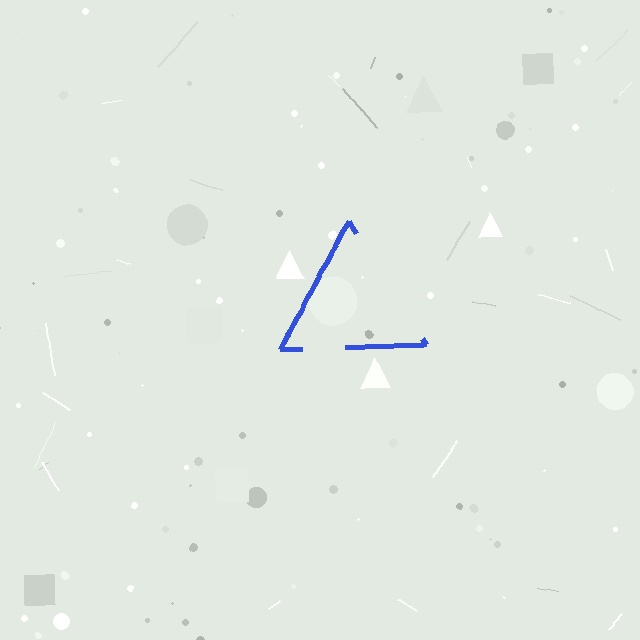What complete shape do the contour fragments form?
The contour fragments form a triangle.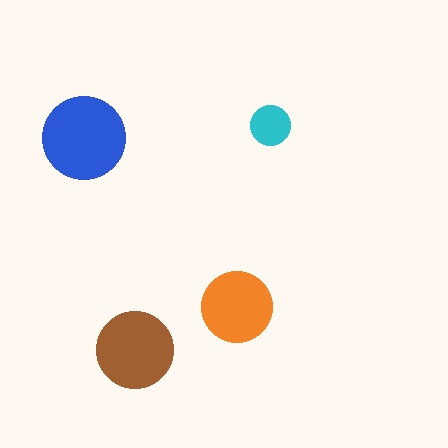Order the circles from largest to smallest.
the blue one, the brown one, the orange one, the cyan one.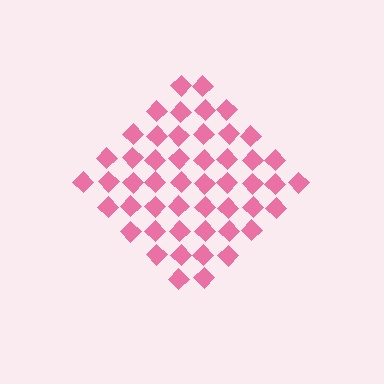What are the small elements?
The small elements are diamonds.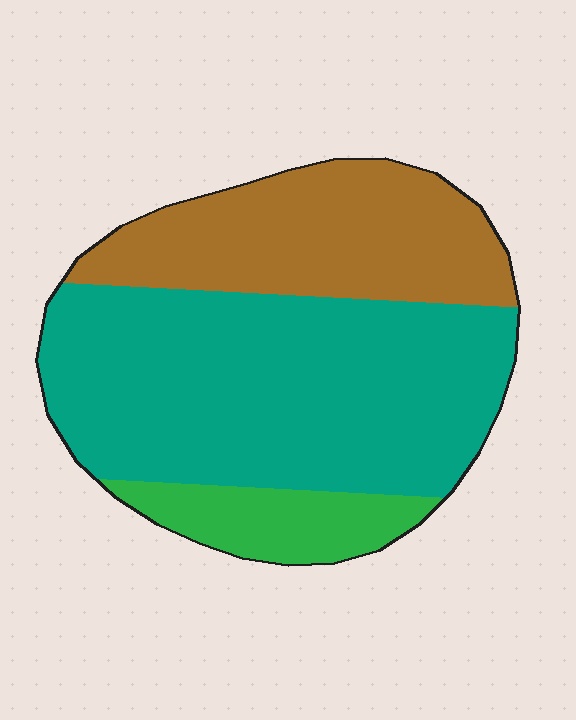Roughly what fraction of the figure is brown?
Brown covers 30% of the figure.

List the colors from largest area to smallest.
From largest to smallest: teal, brown, green.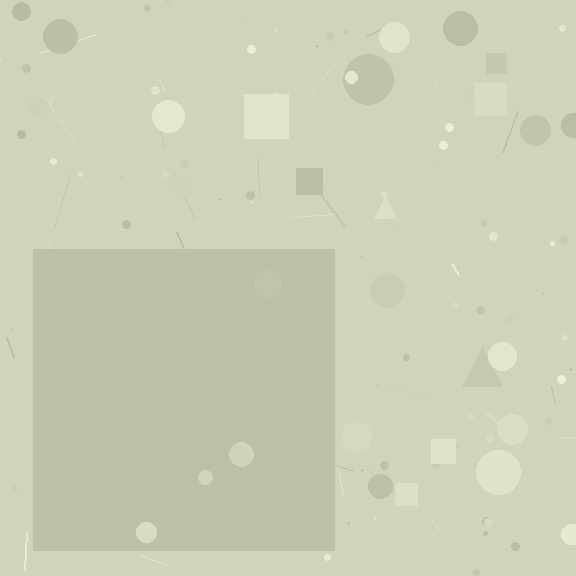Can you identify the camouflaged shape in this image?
The camouflaged shape is a square.